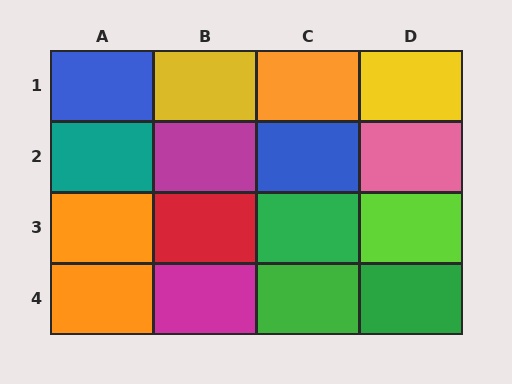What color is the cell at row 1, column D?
Yellow.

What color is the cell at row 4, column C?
Green.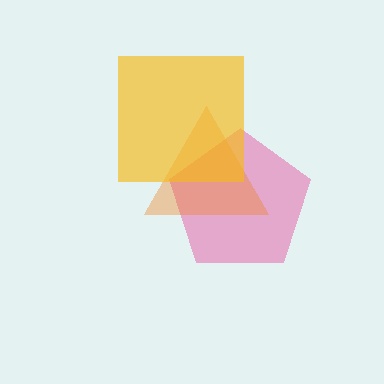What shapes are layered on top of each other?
The layered shapes are: a pink pentagon, an orange triangle, a yellow square.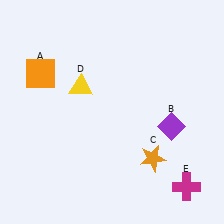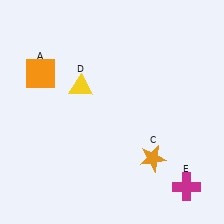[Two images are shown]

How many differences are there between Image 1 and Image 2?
There is 1 difference between the two images.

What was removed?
The purple diamond (B) was removed in Image 2.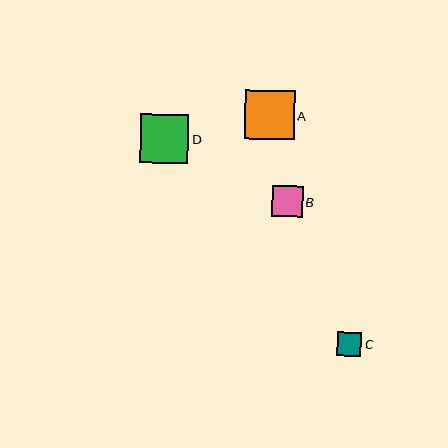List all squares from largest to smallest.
From largest to smallest: A, D, B, C.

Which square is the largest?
Square A is the largest with a size of approximately 50 pixels.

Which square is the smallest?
Square C is the smallest with a size of approximately 24 pixels.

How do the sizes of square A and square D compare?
Square A and square D are approximately the same size.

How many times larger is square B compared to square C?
Square B is approximately 1.3 times the size of square C.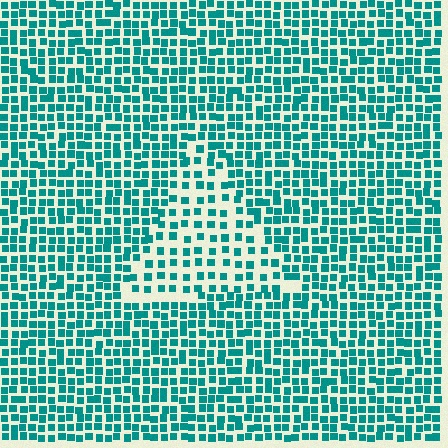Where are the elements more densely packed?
The elements are more densely packed outside the triangle boundary.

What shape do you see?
I see a triangle.